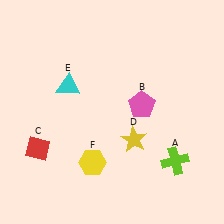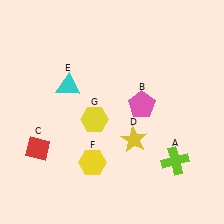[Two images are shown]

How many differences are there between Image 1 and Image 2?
There is 1 difference between the two images.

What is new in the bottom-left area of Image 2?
A yellow hexagon (G) was added in the bottom-left area of Image 2.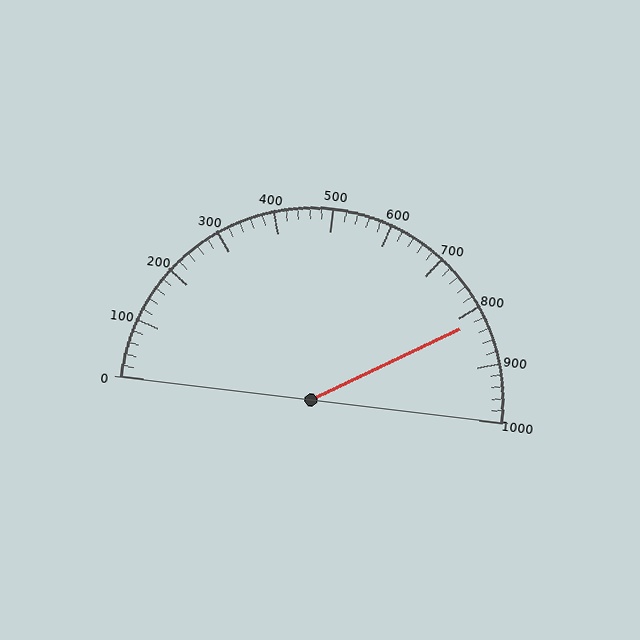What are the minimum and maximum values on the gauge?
The gauge ranges from 0 to 1000.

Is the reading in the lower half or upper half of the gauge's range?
The reading is in the upper half of the range (0 to 1000).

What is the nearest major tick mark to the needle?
The nearest major tick mark is 800.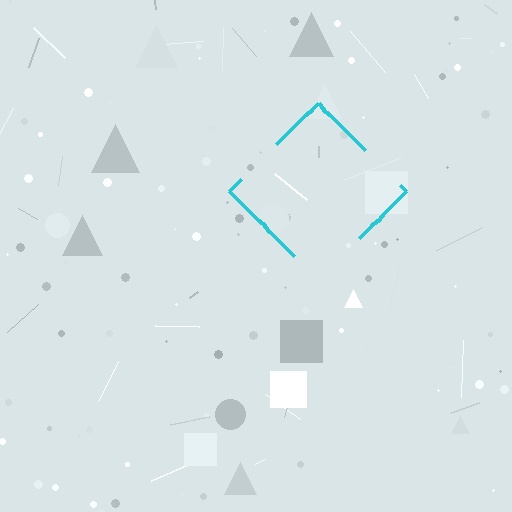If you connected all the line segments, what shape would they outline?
They would outline a diamond.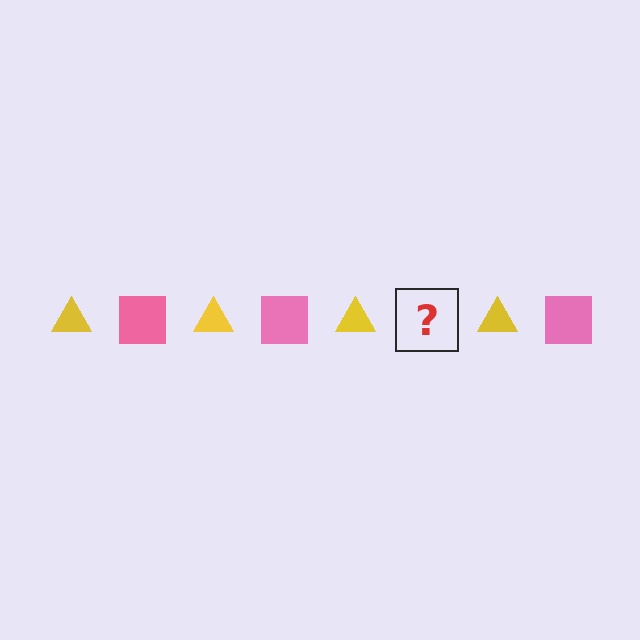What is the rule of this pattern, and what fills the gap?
The rule is that the pattern alternates between yellow triangle and pink square. The gap should be filled with a pink square.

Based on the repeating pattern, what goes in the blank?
The blank should be a pink square.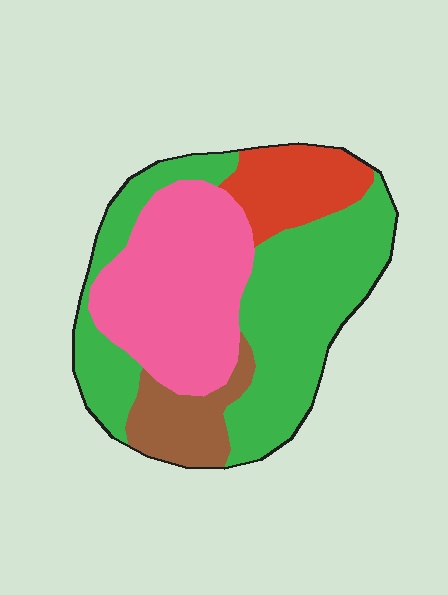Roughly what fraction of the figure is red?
Red takes up less than a quarter of the figure.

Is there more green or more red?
Green.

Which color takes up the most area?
Green, at roughly 45%.